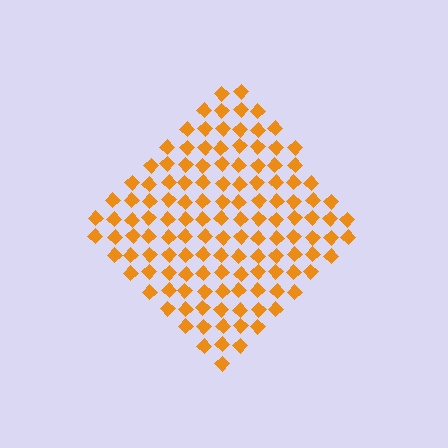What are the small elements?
The small elements are diamonds.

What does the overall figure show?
The overall figure shows a diamond.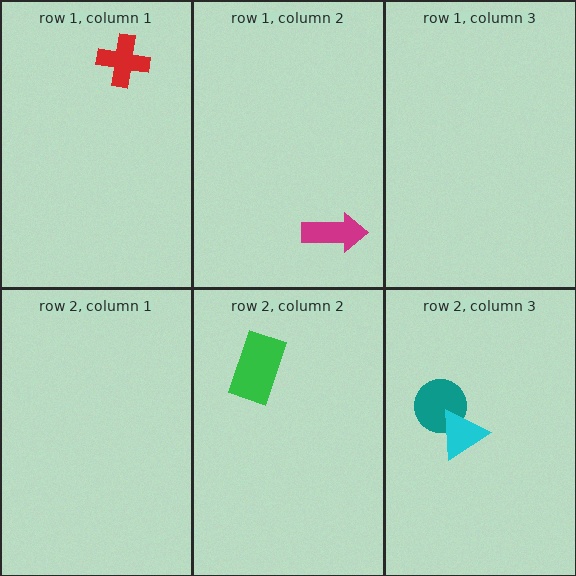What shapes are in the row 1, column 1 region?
The red cross.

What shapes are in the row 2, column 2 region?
The green rectangle.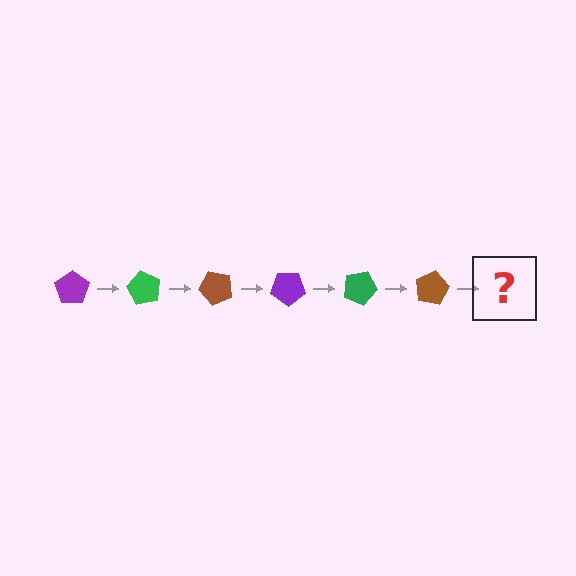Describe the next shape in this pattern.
It should be a purple pentagon, rotated 360 degrees from the start.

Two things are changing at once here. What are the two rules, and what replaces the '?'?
The two rules are that it rotates 60 degrees each step and the color cycles through purple, green, and brown. The '?' should be a purple pentagon, rotated 360 degrees from the start.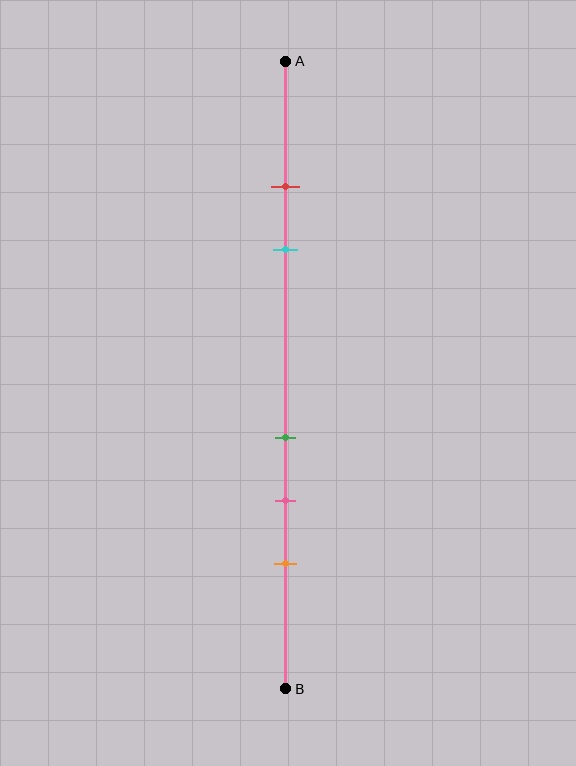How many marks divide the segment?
There are 5 marks dividing the segment.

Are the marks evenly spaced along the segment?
No, the marks are not evenly spaced.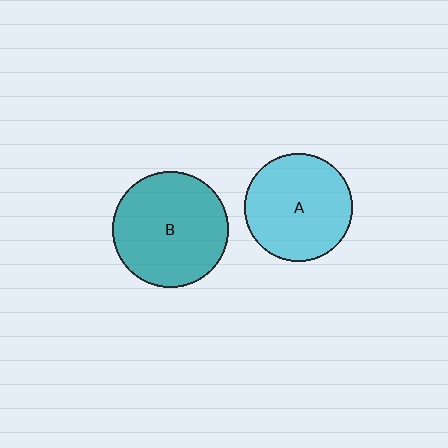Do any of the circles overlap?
No, none of the circles overlap.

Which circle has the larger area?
Circle B (teal).